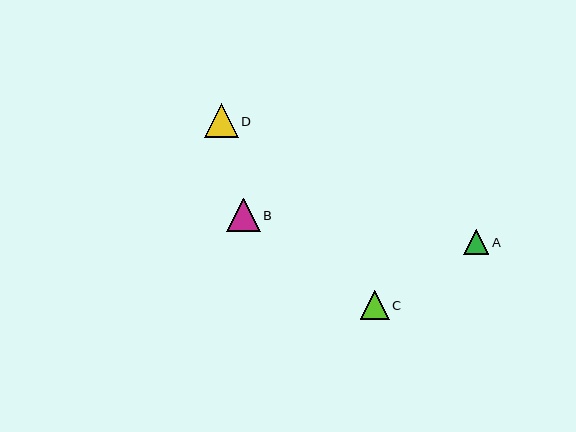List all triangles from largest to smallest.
From largest to smallest: D, B, C, A.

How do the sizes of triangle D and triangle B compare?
Triangle D and triangle B are approximately the same size.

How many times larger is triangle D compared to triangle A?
Triangle D is approximately 1.3 times the size of triangle A.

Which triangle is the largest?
Triangle D is the largest with a size of approximately 34 pixels.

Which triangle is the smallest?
Triangle A is the smallest with a size of approximately 25 pixels.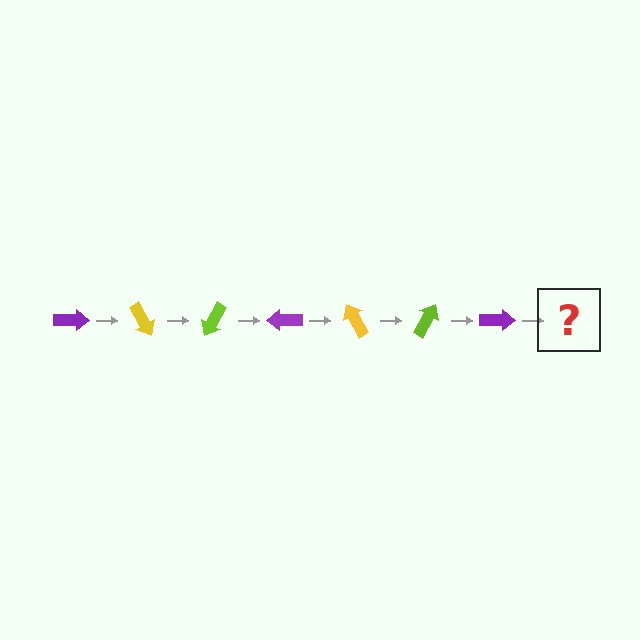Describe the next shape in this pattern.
It should be a yellow arrow, rotated 420 degrees from the start.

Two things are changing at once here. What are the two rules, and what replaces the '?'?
The two rules are that it rotates 60 degrees each step and the color cycles through purple, yellow, and lime. The '?' should be a yellow arrow, rotated 420 degrees from the start.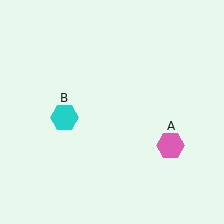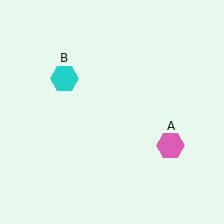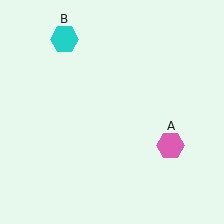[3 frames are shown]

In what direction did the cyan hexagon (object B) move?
The cyan hexagon (object B) moved up.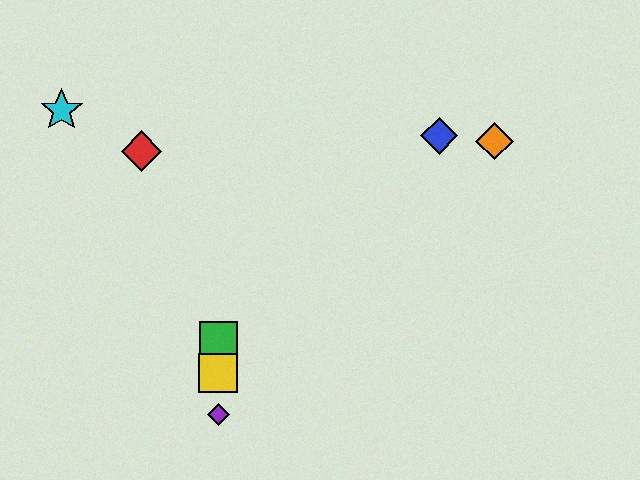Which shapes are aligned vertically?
The green square, the yellow square, the purple diamond are aligned vertically.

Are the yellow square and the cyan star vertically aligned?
No, the yellow square is at x≈218 and the cyan star is at x≈62.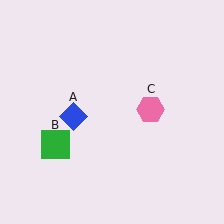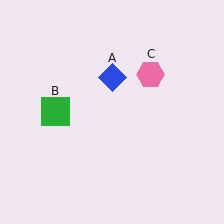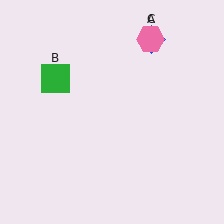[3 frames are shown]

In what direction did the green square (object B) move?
The green square (object B) moved up.